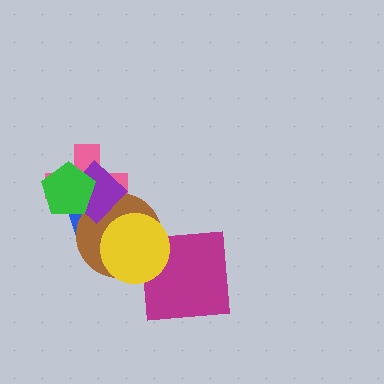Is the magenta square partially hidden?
Yes, it is partially covered by another shape.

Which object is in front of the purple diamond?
The green pentagon is in front of the purple diamond.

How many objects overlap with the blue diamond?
5 objects overlap with the blue diamond.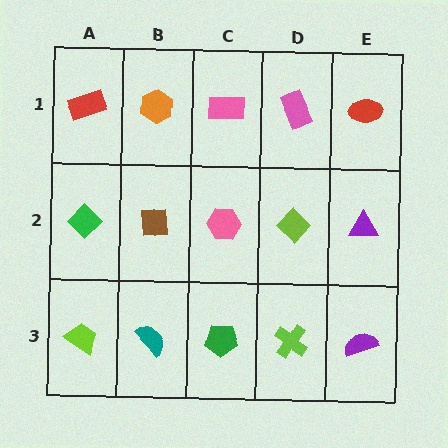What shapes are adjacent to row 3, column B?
A brown square (row 2, column B), a lime trapezoid (row 3, column A), a green pentagon (row 3, column C).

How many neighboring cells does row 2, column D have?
4.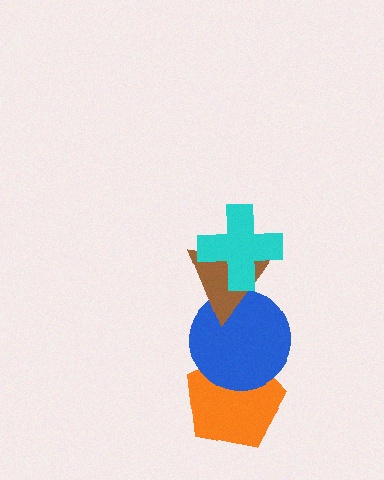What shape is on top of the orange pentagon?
The blue circle is on top of the orange pentagon.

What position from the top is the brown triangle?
The brown triangle is 2nd from the top.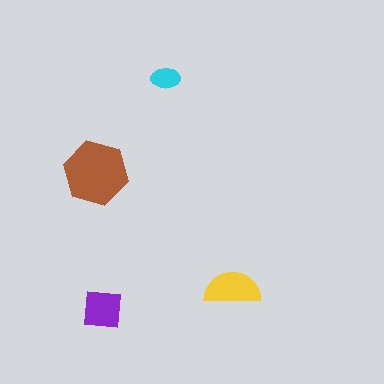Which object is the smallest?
The cyan ellipse.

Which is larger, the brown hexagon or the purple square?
The brown hexagon.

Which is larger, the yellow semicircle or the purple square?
The yellow semicircle.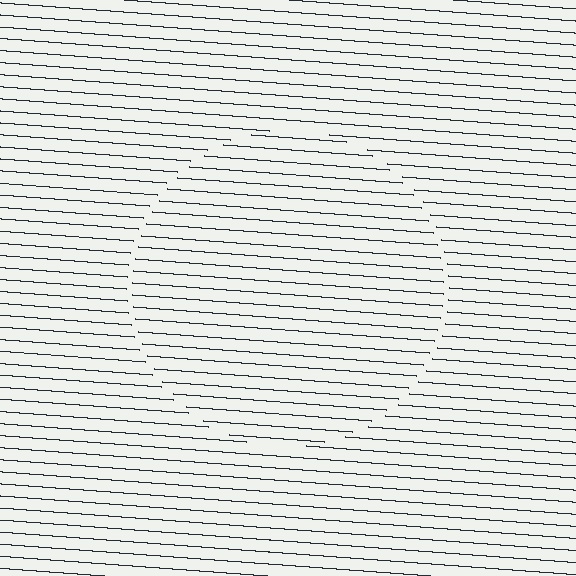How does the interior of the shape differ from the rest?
The interior of the shape contains the same grating, shifted by half a period — the contour is defined by the phase discontinuity where line-ends from the inner and outer gratings abut.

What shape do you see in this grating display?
An illusory circle. The interior of the shape contains the same grating, shifted by half a period — the contour is defined by the phase discontinuity where line-ends from the inner and outer gratings abut.